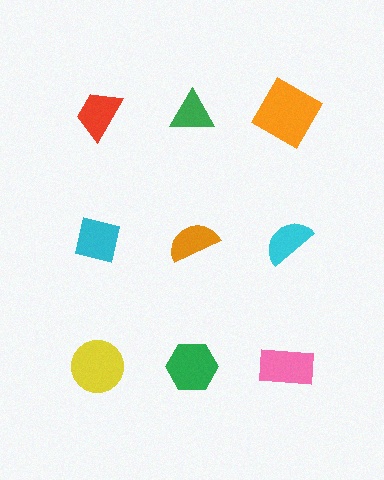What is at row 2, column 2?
An orange semicircle.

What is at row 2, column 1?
A cyan square.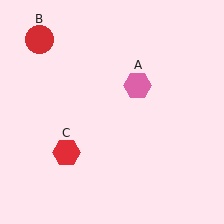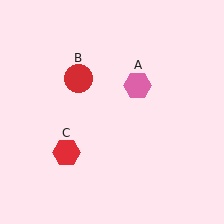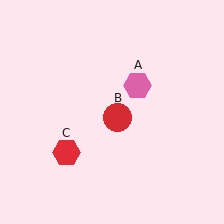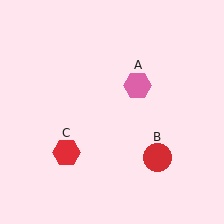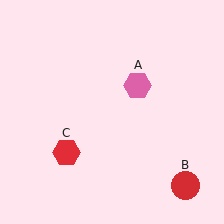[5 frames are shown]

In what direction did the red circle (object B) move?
The red circle (object B) moved down and to the right.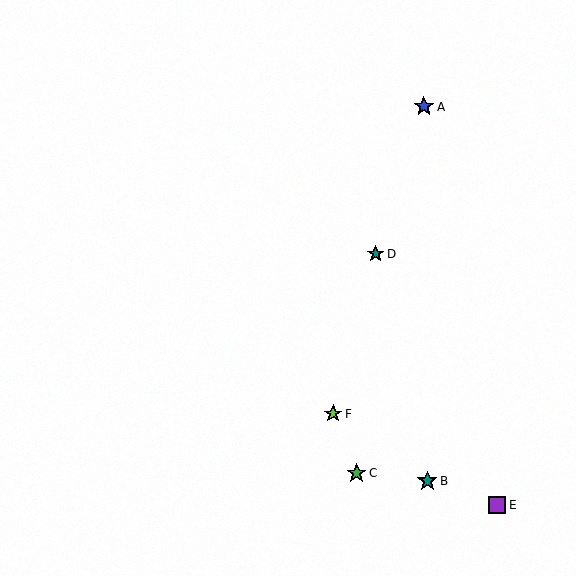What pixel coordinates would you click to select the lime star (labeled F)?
Click at (333, 414) to select the lime star F.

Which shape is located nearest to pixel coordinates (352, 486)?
The green star (labeled C) at (357, 473) is nearest to that location.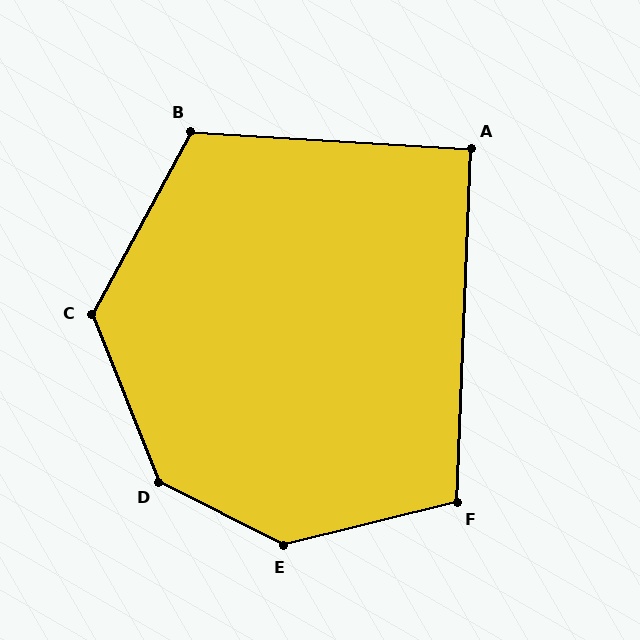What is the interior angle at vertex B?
Approximately 115 degrees (obtuse).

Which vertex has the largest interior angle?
E, at approximately 139 degrees.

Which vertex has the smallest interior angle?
A, at approximately 91 degrees.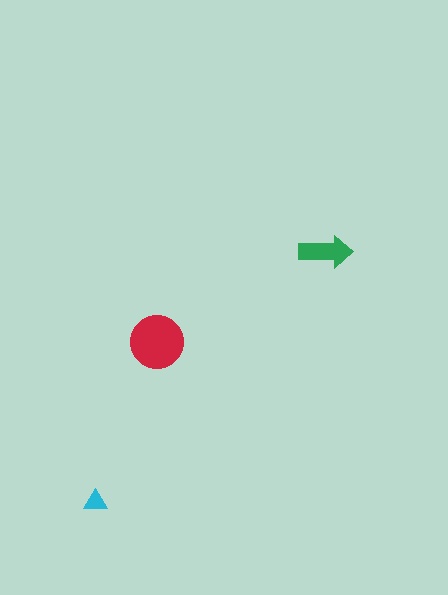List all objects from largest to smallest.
The red circle, the green arrow, the cyan triangle.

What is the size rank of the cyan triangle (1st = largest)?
3rd.